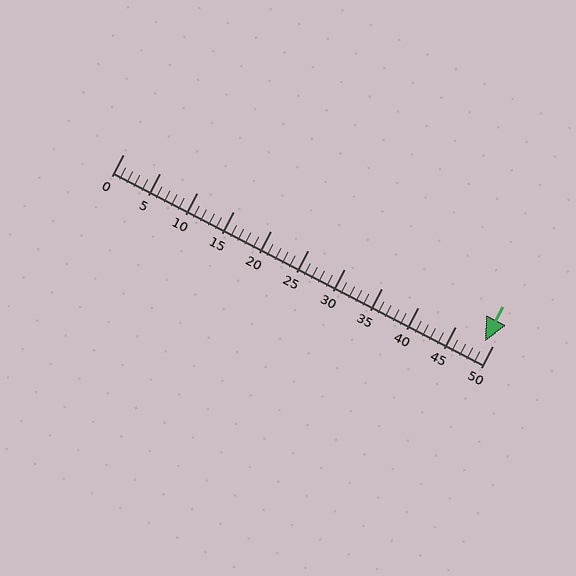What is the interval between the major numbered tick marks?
The major tick marks are spaced 5 units apart.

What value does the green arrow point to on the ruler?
The green arrow points to approximately 49.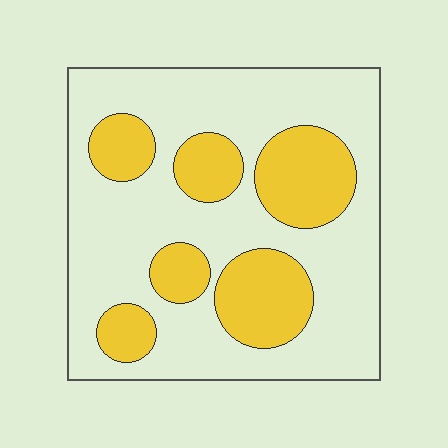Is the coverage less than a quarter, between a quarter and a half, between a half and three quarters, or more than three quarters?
Between a quarter and a half.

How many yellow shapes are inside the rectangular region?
6.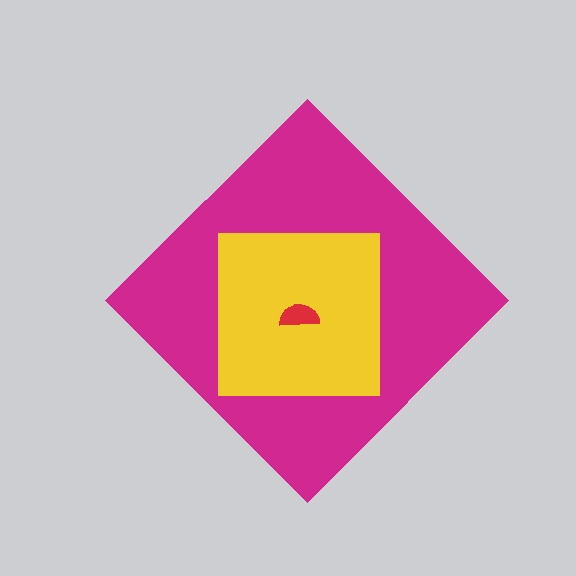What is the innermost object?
The red semicircle.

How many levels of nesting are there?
3.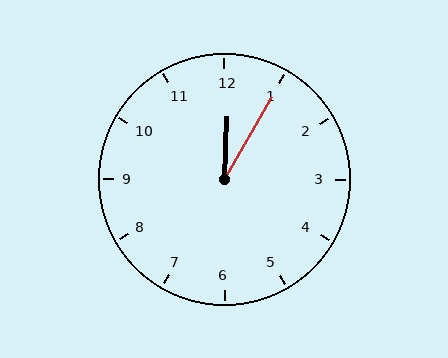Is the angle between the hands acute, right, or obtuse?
It is acute.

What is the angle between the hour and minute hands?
Approximately 28 degrees.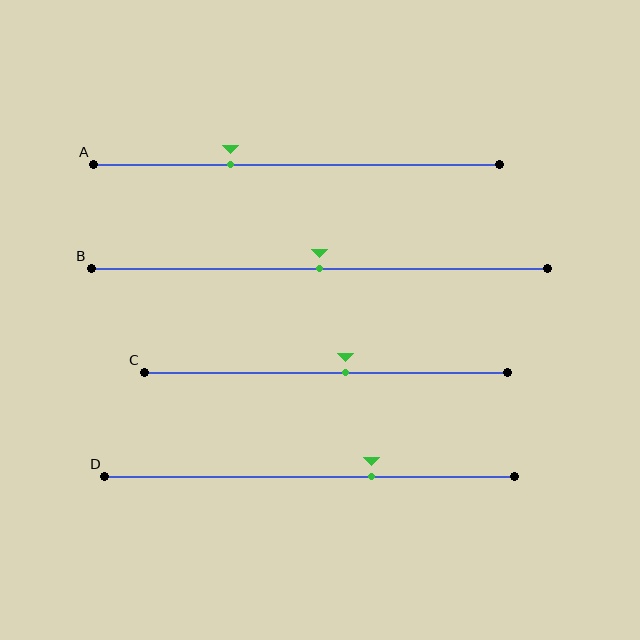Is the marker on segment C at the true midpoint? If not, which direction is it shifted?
No, the marker on segment C is shifted to the right by about 5% of the segment length.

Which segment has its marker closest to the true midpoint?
Segment B has its marker closest to the true midpoint.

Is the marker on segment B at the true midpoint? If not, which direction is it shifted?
Yes, the marker on segment B is at the true midpoint.